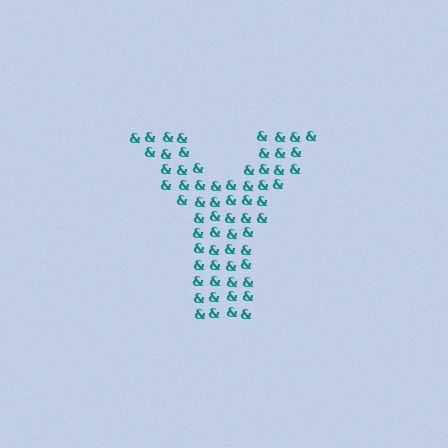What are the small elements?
The small elements are ampersands.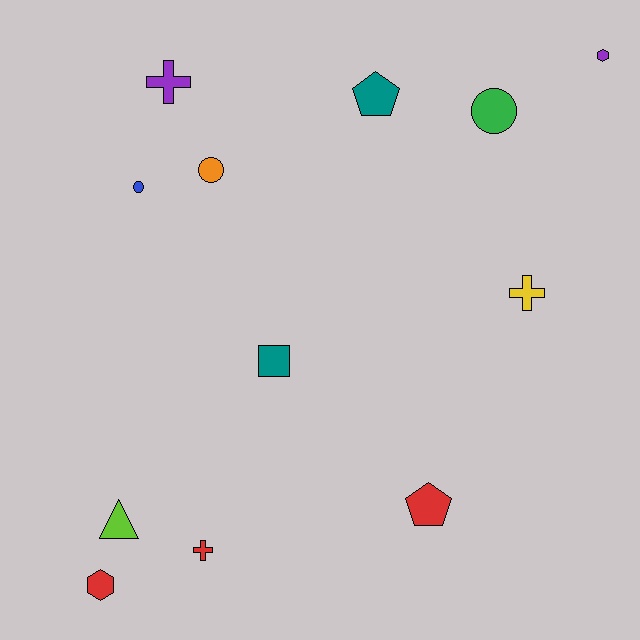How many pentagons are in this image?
There are 2 pentagons.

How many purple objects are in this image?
There are 2 purple objects.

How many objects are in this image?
There are 12 objects.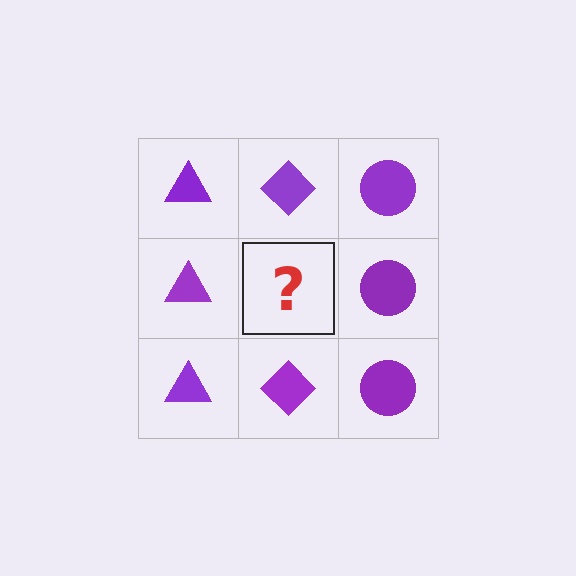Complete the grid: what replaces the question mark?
The question mark should be replaced with a purple diamond.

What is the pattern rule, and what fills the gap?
The rule is that each column has a consistent shape. The gap should be filled with a purple diamond.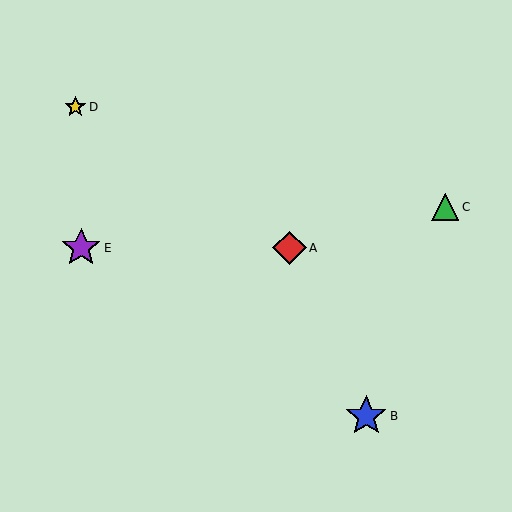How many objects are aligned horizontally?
2 objects (A, E) are aligned horizontally.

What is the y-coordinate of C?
Object C is at y≈207.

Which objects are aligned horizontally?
Objects A, E are aligned horizontally.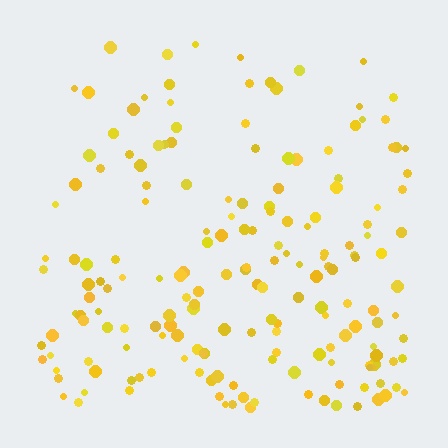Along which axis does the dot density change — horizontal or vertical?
Vertical.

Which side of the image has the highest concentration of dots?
The bottom.